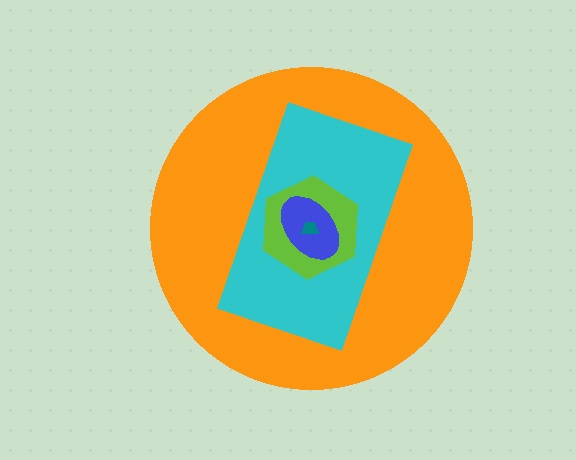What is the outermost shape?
The orange circle.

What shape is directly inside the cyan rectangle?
The lime hexagon.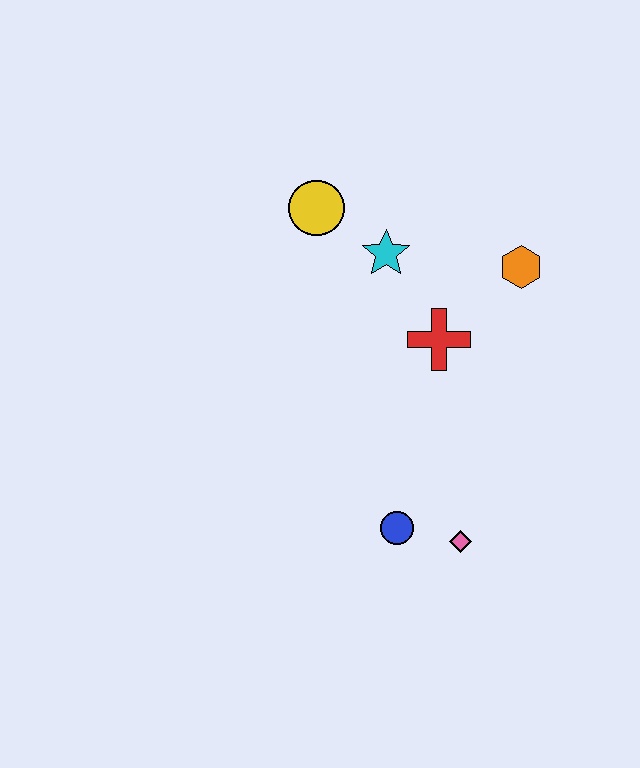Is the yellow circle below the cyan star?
No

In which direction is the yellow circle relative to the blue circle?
The yellow circle is above the blue circle.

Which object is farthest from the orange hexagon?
The blue circle is farthest from the orange hexagon.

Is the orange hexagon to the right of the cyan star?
Yes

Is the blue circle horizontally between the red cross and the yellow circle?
Yes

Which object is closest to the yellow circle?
The cyan star is closest to the yellow circle.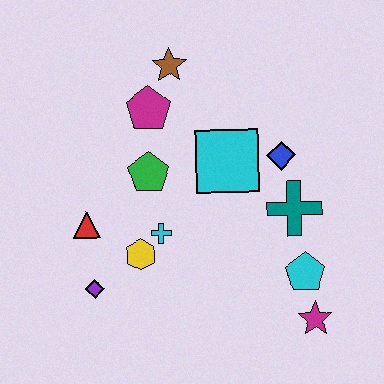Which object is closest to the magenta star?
The cyan pentagon is closest to the magenta star.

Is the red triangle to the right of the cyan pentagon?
No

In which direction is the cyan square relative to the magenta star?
The cyan square is above the magenta star.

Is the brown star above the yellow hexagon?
Yes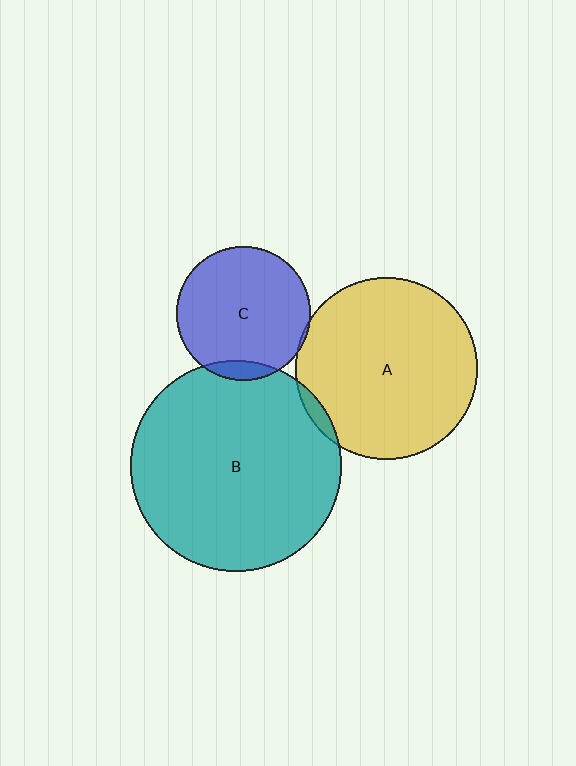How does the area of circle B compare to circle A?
Approximately 1.3 times.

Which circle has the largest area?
Circle B (teal).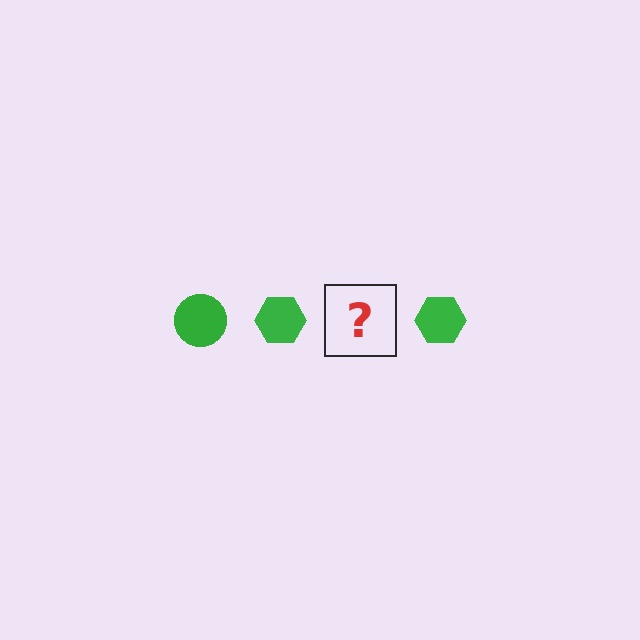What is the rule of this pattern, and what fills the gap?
The rule is that the pattern cycles through circle, hexagon shapes in green. The gap should be filled with a green circle.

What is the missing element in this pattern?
The missing element is a green circle.